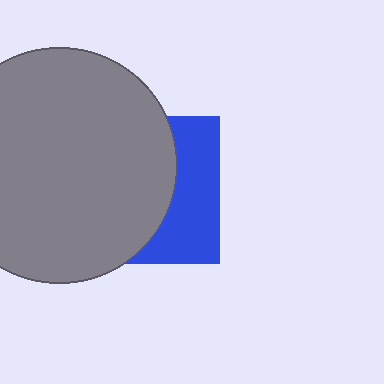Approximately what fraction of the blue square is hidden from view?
Roughly 64% of the blue square is hidden behind the gray circle.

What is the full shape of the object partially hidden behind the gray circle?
The partially hidden object is a blue square.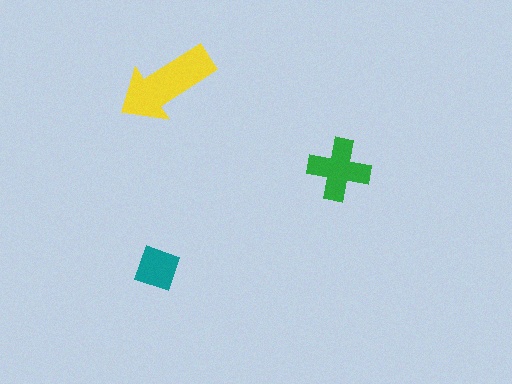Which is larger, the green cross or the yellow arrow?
The yellow arrow.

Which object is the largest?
The yellow arrow.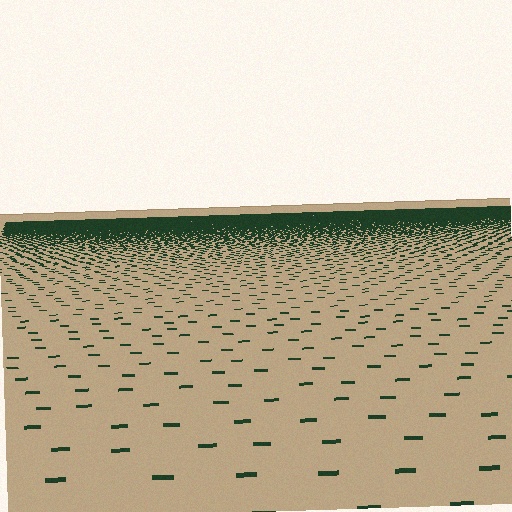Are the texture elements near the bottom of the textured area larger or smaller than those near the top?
Larger. Near the bottom, elements are closer to the viewer and appear at a bigger on-screen size.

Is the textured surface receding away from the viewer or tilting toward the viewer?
The surface is receding away from the viewer. Texture elements get smaller and denser toward the top.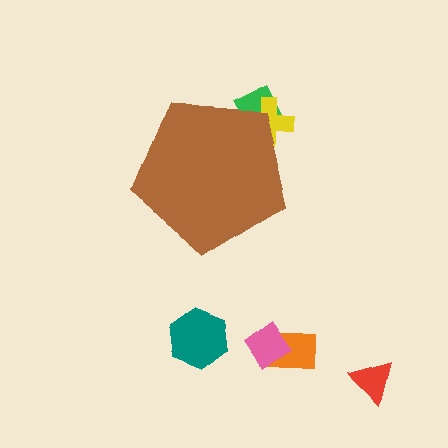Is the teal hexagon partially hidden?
No, the teal hexagon is fully visible.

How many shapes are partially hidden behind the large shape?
2 shapes are partially hidden.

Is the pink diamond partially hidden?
No, the pink diamond is fully visible.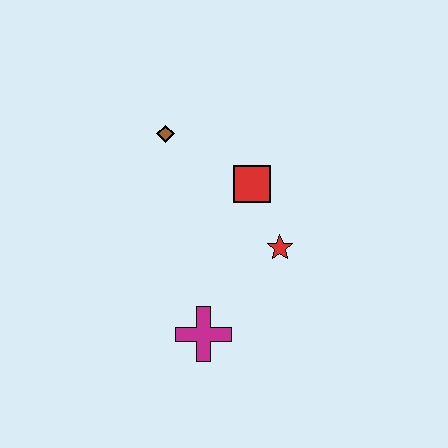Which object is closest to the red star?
The red square is closest to the red star.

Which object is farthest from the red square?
The magenta cross is farthest from the red square.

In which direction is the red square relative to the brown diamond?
The red square is to the right of the brown diamond.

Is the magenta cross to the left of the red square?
Yes